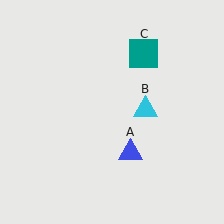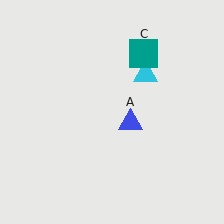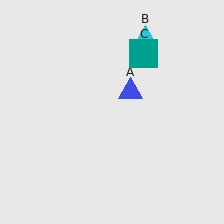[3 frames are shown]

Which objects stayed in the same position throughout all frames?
Teal square (object C) remained stationary.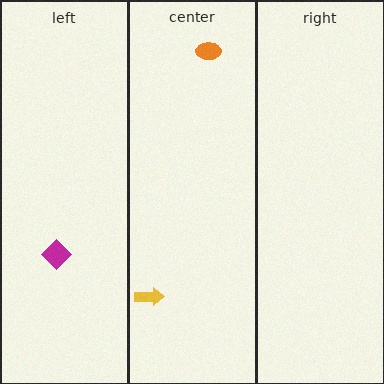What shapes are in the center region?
The yellow arrow, the orange ellipse.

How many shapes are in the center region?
2.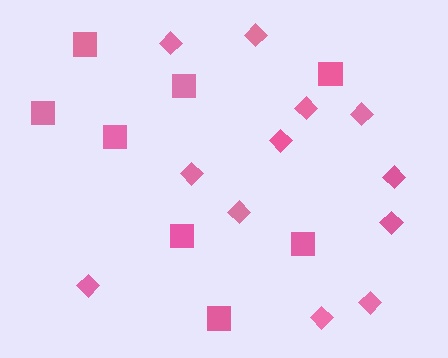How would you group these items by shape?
There are 2 groups: one group of squares (8) and one group of diamonds (12).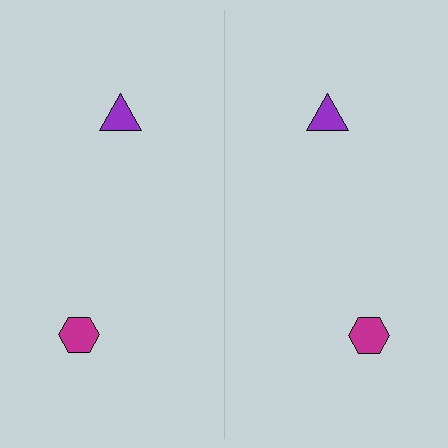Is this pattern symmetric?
Yes, this pattern has bilateral (reflection) symmetry.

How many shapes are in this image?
There are 4 shapes in this image.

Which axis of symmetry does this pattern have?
The pattern has a vertical axis of symmetry running through the center of the image.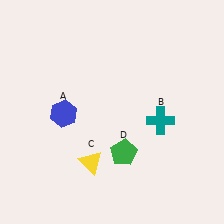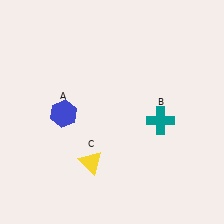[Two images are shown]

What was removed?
The green pentagon (D) was removed in Image 2.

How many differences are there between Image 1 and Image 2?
There is 1 difference between the two images.